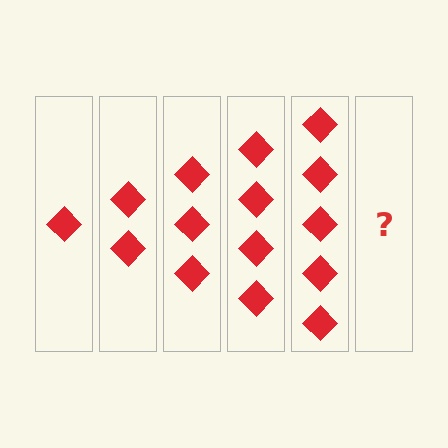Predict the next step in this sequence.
The next step is 6 diamonds.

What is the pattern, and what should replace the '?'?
The pattern is that each step adds one more diamond. The '?' should be 6 diamonds.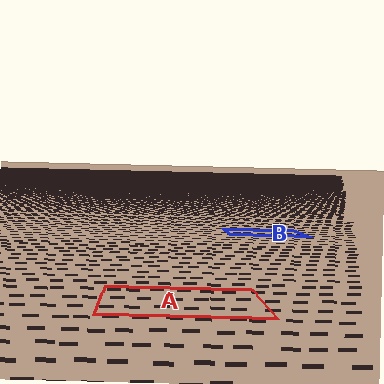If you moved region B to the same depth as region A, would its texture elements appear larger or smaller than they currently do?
They would appear larger. At a closer depth, the same texture elements are projected at a bigger on-screen size.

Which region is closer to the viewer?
Region A is closer. The texture elements there are larger and more spread out.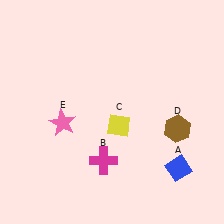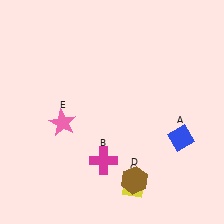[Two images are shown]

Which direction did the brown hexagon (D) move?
The brown hexagon (D) moved down.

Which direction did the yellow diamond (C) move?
The yellow diamond (C) moved down.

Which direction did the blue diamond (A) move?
The blue diamond (A) moved up.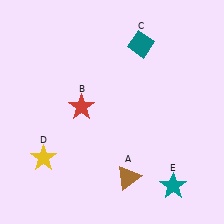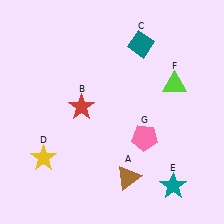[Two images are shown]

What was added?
A lime triangle (F), a pink pentagon (G) were added in Image 2.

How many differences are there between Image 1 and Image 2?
There are 2 differences between the two images.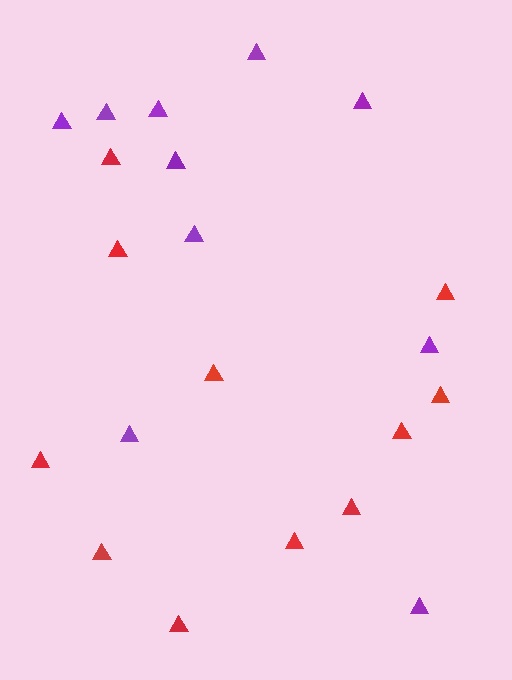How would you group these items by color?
There are 2 groups: one group of red triangles (11) and one group of purple triangles (10).